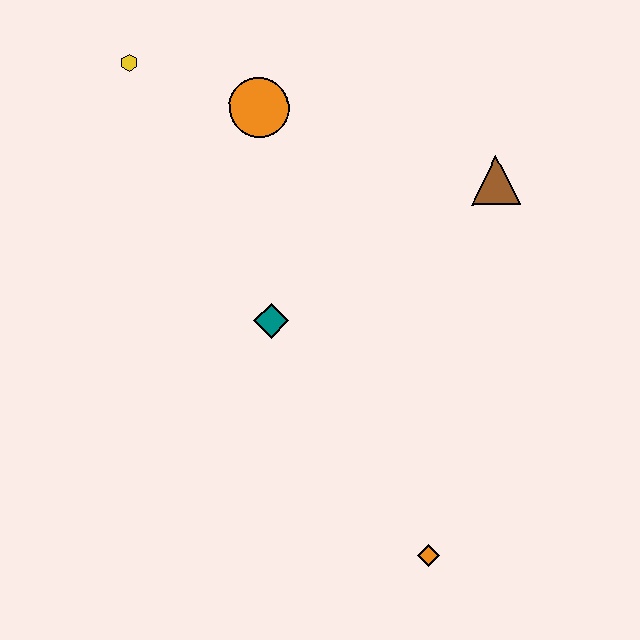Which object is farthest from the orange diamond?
The yellow hexagon is farthest from the orange diamond.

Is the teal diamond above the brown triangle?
No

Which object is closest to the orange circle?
The yellow hexagon is closest to the orange circle.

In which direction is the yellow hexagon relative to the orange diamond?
The yellow hexagon is above the orange diamond.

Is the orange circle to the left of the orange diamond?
Yes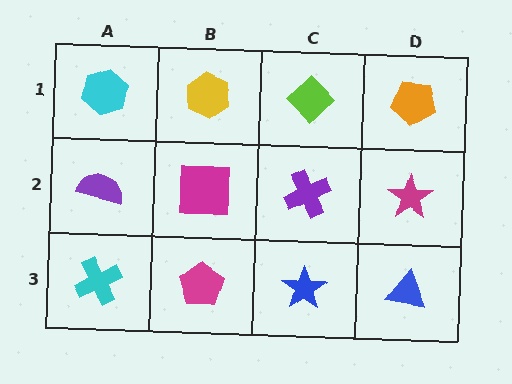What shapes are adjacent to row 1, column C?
A purple cross (row 2, column C), a yellow hexagon (row 1, column B), an orange pentagon (row 1, column D).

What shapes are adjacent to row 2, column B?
A yellow hexagon (row 1, column B), a magenta pentagon (row 3, column B), a purple semicircle (row 2, column A), a purple cross (row 2, column C).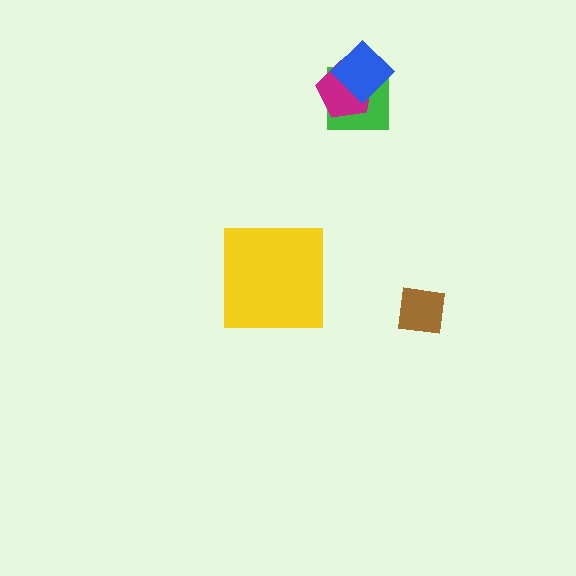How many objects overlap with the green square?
2 objects overlap with the green square.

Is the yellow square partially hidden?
No, no other shape covers it.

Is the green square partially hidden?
Yes, it is partially covered by another shape.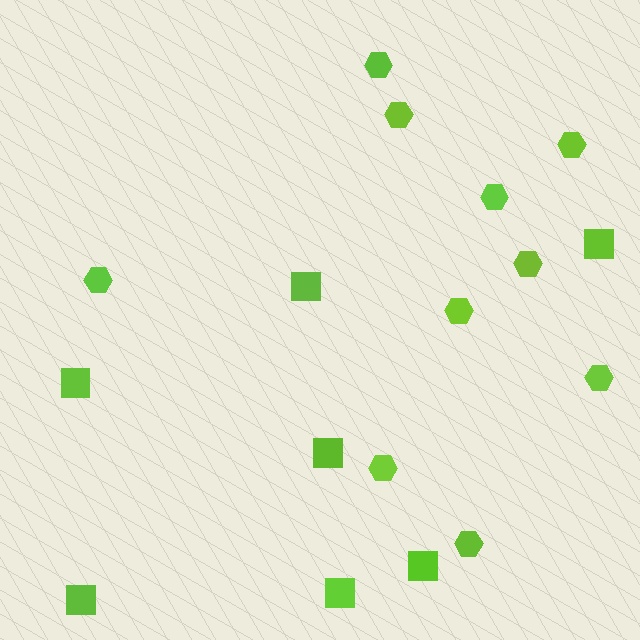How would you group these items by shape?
There are 2 groups: one group of squares (7) and one group of hexagons (10).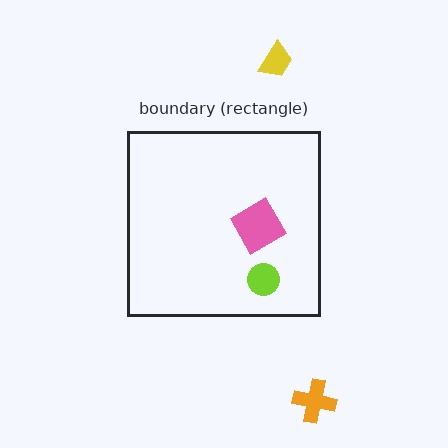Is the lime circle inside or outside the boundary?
Inside.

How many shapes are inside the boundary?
2 inside, 2 outside.